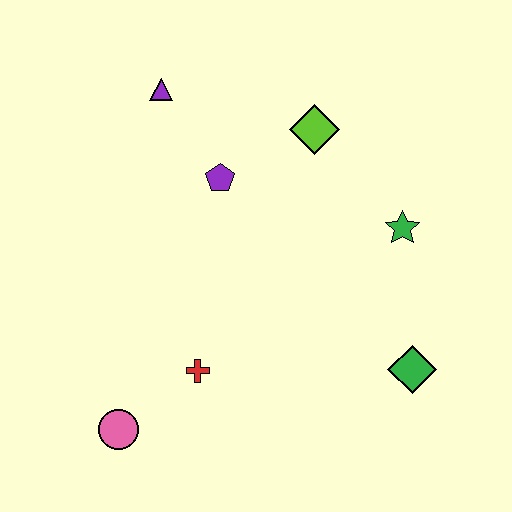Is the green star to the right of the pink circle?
Yes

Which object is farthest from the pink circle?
The lime diamond is farthest from the pink circle.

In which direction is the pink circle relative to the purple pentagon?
The pink circle is below the purple pentagon.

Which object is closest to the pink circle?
The red cross is closest to the pink circle.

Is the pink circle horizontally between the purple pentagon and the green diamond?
No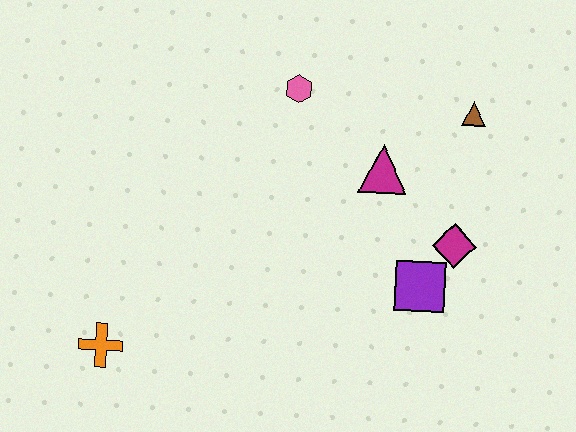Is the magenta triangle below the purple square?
No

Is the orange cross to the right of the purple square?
No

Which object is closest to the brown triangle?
The magenta triangle is closest to the brown triangle.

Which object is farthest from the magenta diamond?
The orange cross is farthest from the magenta diamond.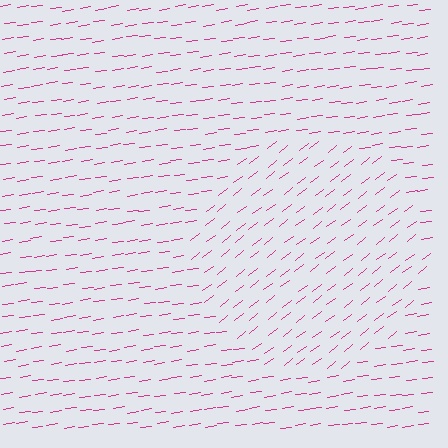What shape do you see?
I see a circle.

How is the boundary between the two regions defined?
The boundary is defined purely by a change in line orientation (approximately 30 degrees difference). All lines are the same color and thickness.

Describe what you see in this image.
The image is filled with small magenta line segments. A circle region in the image has lines oriented differently from the surrounding lines, creating a visible texture boundary.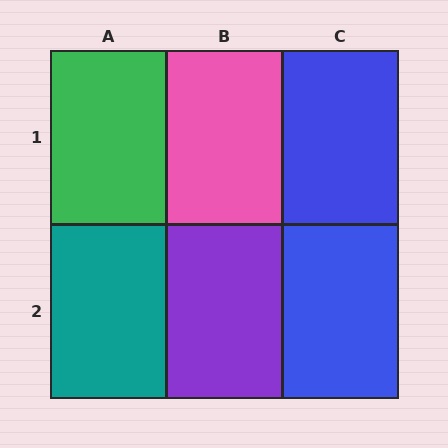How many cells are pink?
1 cell is pink.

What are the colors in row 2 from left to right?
Teal, purple, blue.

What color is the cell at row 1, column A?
Green.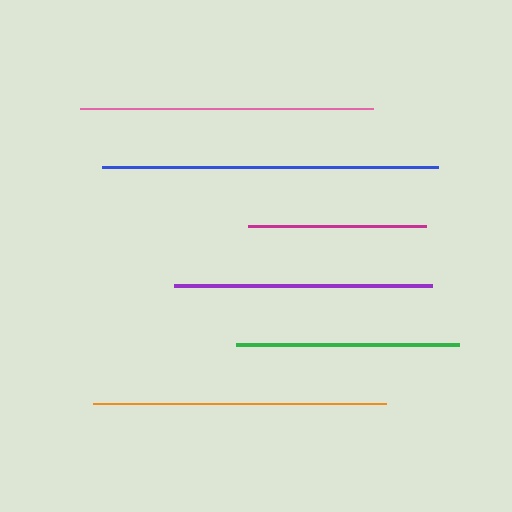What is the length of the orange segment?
The orange segment is approximately 293 pixels long.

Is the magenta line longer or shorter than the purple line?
The purple line is longer than the magenta line.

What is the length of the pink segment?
The pink segment is approximately 294 pixels long.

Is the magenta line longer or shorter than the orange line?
The orange line is longer than the magenta line.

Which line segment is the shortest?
The magenta line is the shortest at approximately 177 pixels.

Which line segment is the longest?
The blue line is the longest at approximately 336 pixels.